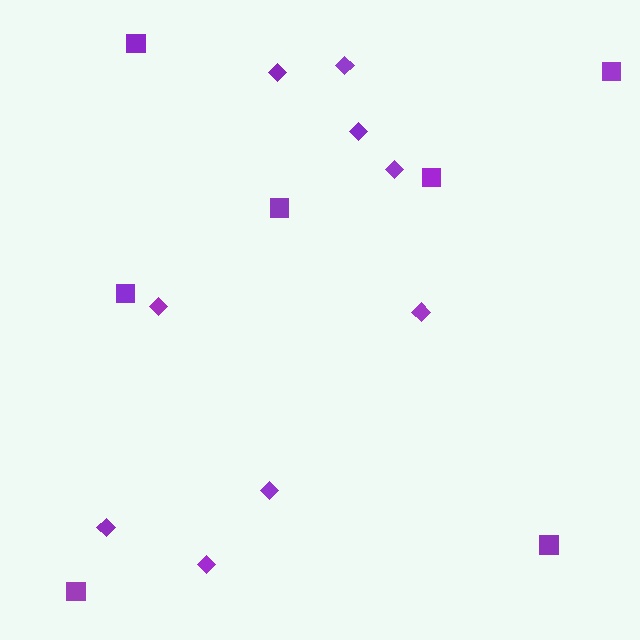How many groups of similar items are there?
There are 2 groups: one group of squares (7) and one group of diamonds (9).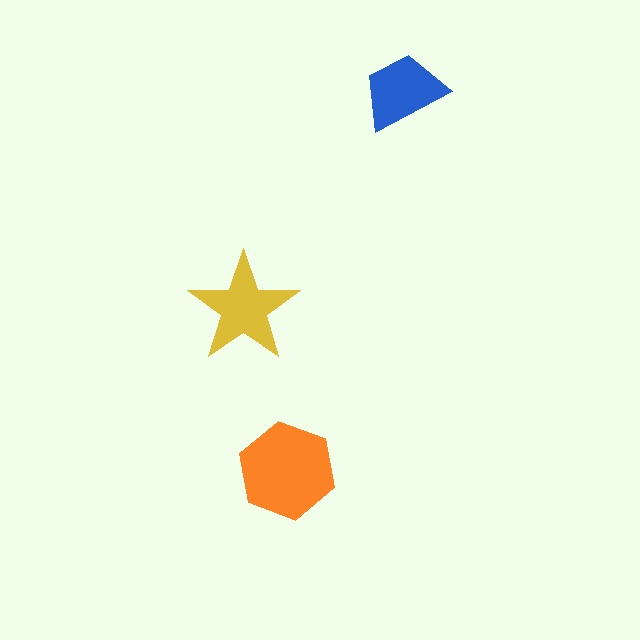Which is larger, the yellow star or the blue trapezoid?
The yellow star.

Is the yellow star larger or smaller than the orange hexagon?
Smaller.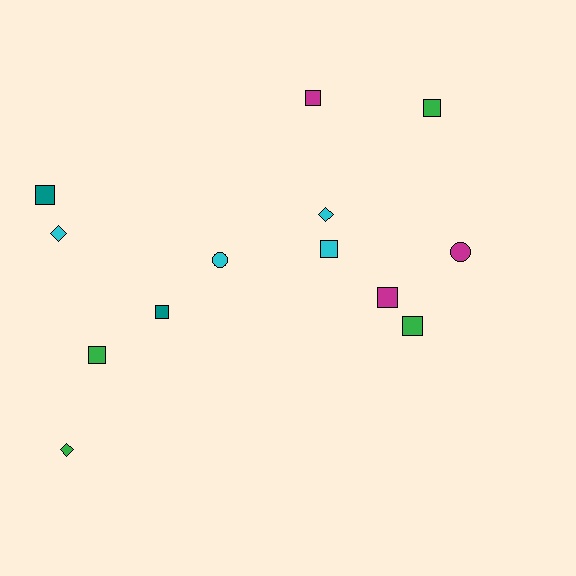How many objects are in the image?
There are 13 objects.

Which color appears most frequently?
Cyan, with 4 objects.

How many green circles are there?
There are no green circles.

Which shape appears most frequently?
Square, with 8 objects.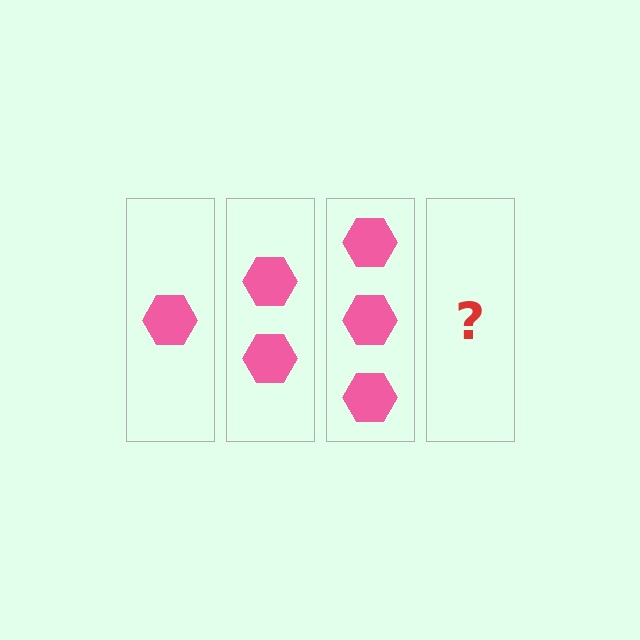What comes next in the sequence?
The next element should be 4 hexagons.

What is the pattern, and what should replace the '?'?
The pattern is that each step adds one more hexagon. The '?' should be 4 hexagons.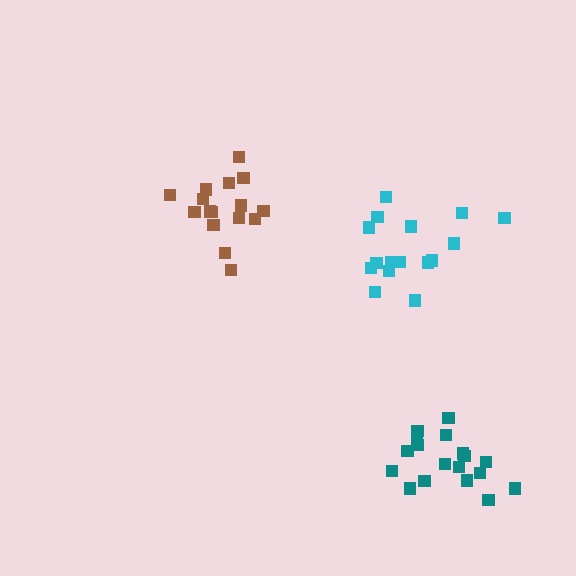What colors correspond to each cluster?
The clusters are colored: brown, cyan, teal.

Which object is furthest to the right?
The teal cluster is rightmost.